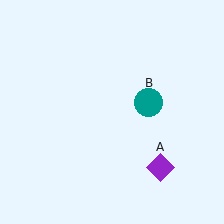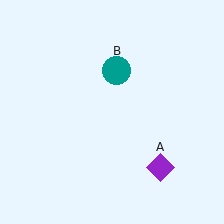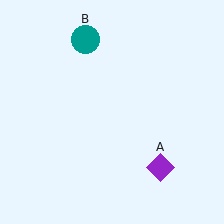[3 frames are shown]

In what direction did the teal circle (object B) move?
The teal circle (object B) moved up and to the left.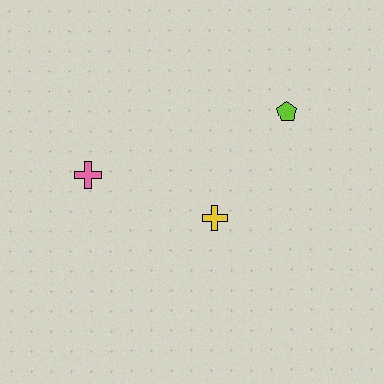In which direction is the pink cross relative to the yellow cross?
The pink cross is to the left of the yellow cross.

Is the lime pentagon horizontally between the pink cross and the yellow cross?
No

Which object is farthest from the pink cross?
The lime pentagon is farthest from the pink cross.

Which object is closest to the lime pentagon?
The yellow cross is closest to the lime pentagon.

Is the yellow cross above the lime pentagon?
No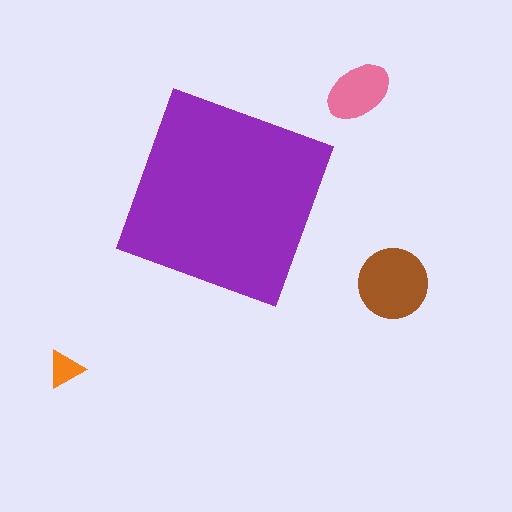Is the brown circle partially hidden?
No, the brown circle is fully visible.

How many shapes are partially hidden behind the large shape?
0 shapes are partially hidden.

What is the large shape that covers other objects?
A purple square.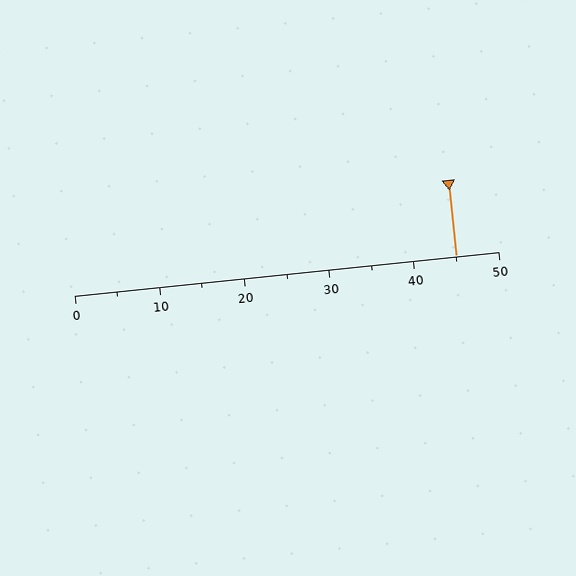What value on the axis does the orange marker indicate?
The marker indicates approximately 45.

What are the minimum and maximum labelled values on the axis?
The axis runs from 0 to 50.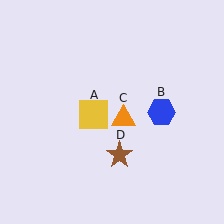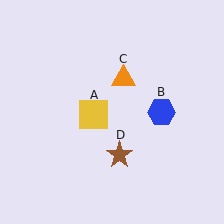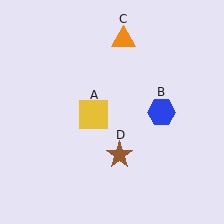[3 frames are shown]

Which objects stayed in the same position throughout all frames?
Yellow square (object A) and blue hexagon (object B) and brown star (object D) remained stationary.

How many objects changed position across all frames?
1 object changed position: orange triangle (object C).